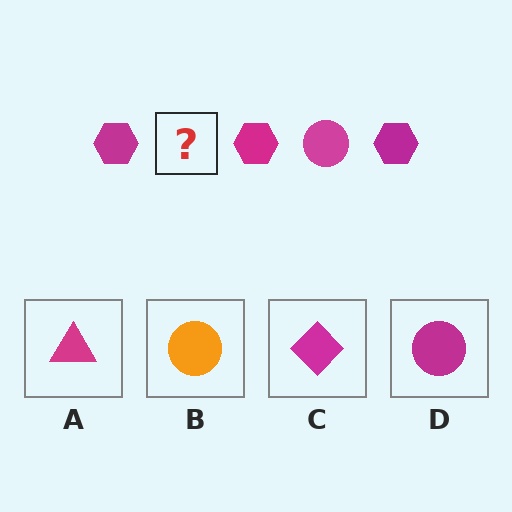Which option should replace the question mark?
Option D.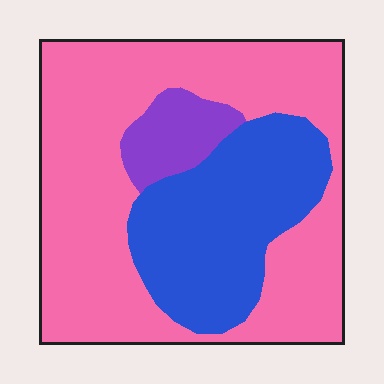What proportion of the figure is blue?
Blue takes up about one third (1/3) of the figure.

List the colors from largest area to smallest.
From largest to smallest: pink, blue, purple.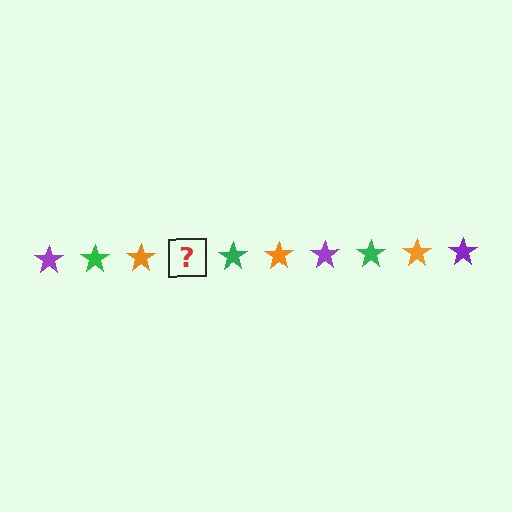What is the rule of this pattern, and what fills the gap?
The rule is that the pattern cycles through purple, green, orange stars. The gap should be filled with a purple star.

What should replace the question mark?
The question mark should be replaced with a purple star.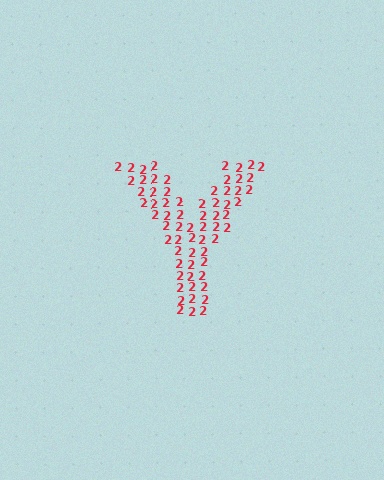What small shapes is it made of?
It is made of small digit 2's.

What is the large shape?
The large shape is the letter Y.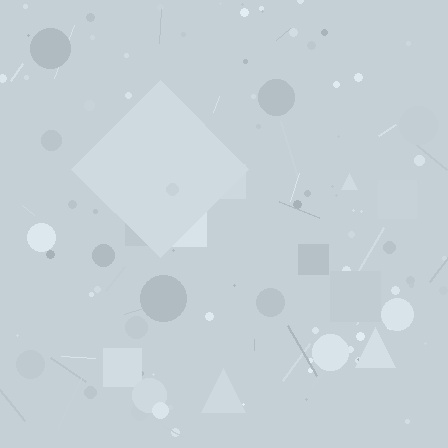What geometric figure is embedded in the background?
A diamond is embedded in the background.